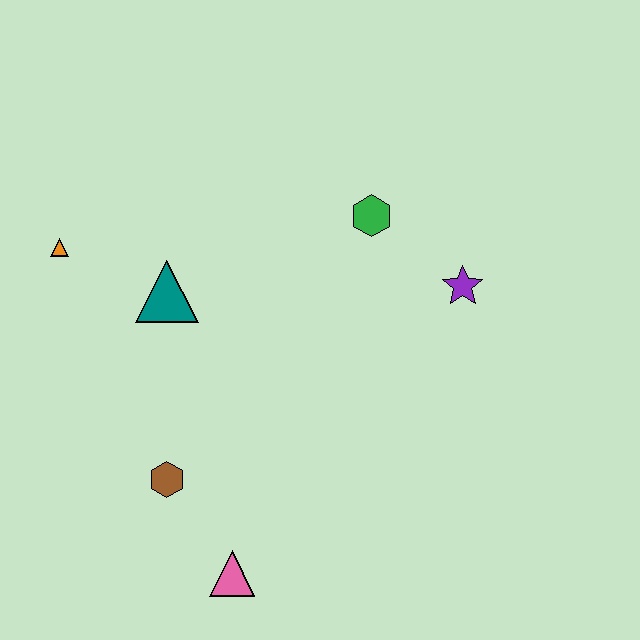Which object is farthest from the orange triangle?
The purple star is farthest from the orange triangle.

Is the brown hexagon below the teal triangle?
Yes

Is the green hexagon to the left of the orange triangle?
No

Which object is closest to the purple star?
The green hexagon is closest to the purple star.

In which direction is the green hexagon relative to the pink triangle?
The green hexagon is above the pink triangle.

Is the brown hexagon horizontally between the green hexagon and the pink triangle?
No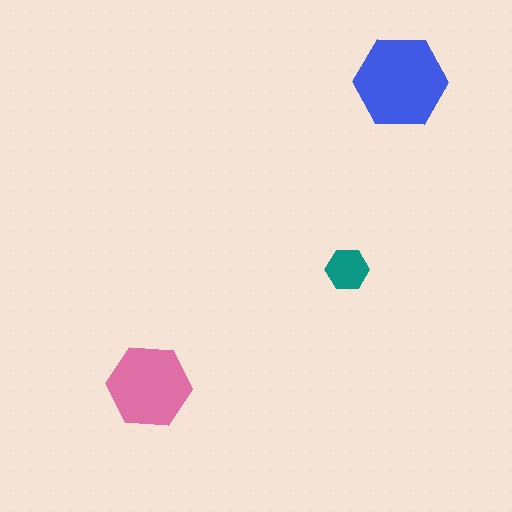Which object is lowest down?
The pink hexagon is bottommost.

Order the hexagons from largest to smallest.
the blue one, the pink one, the teal one.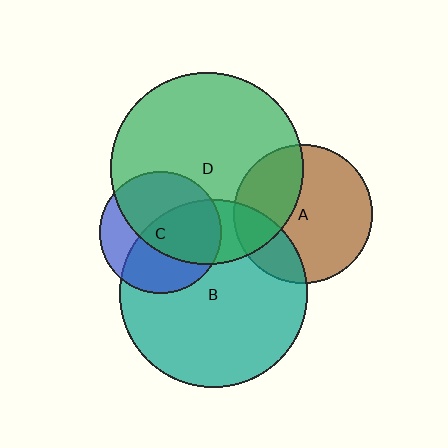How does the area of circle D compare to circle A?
Approximately 1.9 times.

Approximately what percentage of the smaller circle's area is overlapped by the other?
Approximately 25%.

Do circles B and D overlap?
Yes.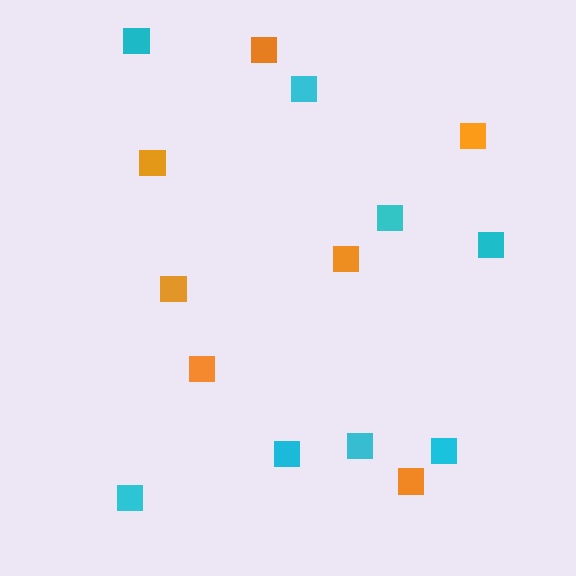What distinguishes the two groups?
There are 2 groups: one group of cyan squares (8) and one group of orange squares (7).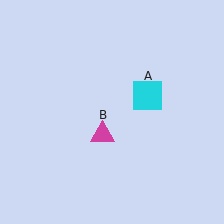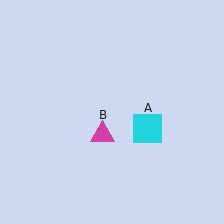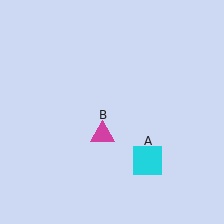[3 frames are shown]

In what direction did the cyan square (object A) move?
The cyan square (object A) moved down.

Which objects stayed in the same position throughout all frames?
Magenta triangle (object B) remained stationary.